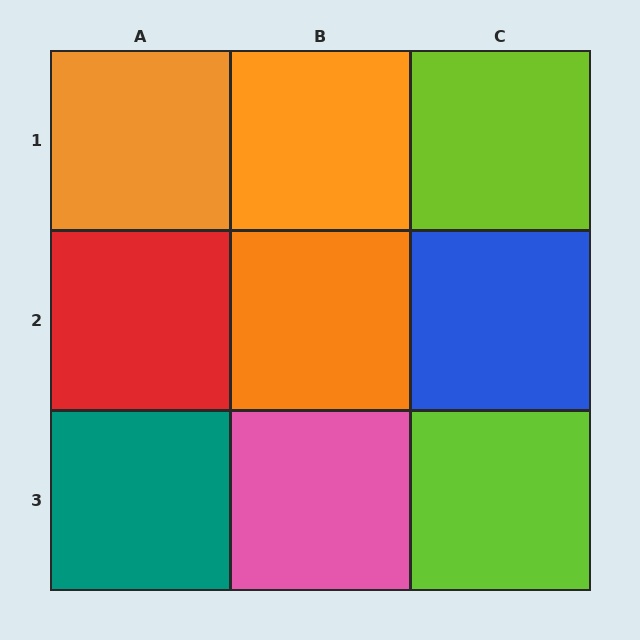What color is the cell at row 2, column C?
Blue.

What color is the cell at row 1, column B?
Orange.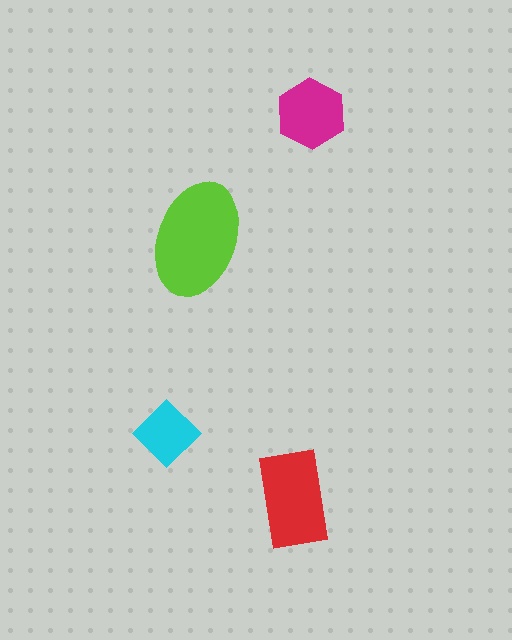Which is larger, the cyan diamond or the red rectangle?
The red rectangle.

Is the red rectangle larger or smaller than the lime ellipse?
Smaller.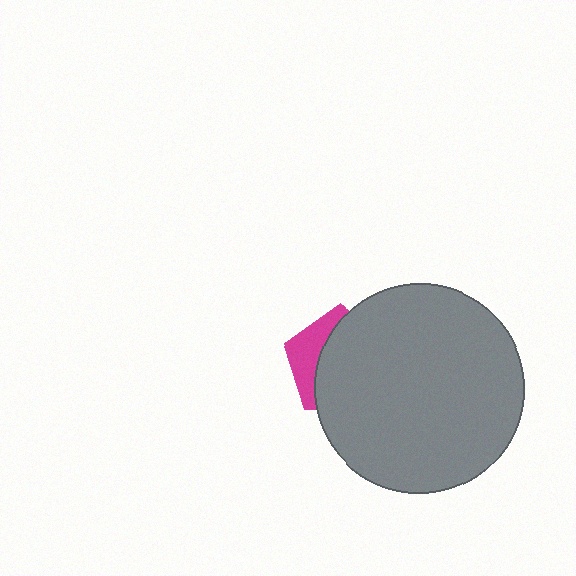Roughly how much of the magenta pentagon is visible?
A small part of it is visible (roughly 30%).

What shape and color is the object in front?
The object in front is a gray circle.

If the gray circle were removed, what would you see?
You would see the complete magenta pentagon.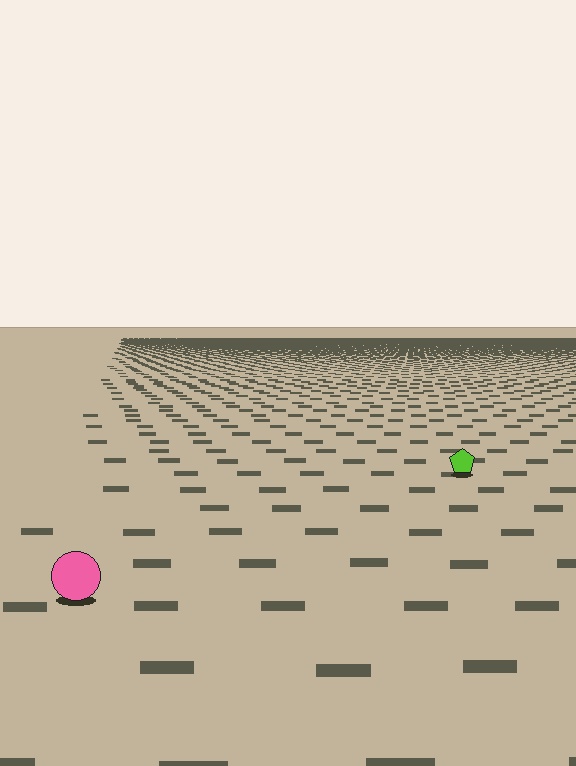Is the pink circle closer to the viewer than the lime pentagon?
Yes. The pink circle is closer — you can tell from the texture gradient: the ground texture is coarser near it.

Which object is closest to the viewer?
The pink circle is closest. The texture marks near it are larger and more spread out.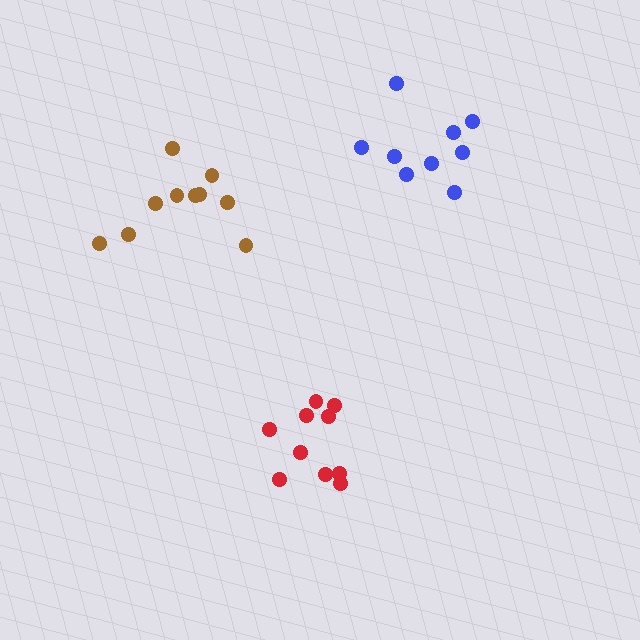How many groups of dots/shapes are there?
There are 3 groups.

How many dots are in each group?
Group 1: 9 dots, Group 2: 10 dots, Group 3: 10 dots (29 total).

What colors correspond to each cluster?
The clusters are colored: blue, red, brown.